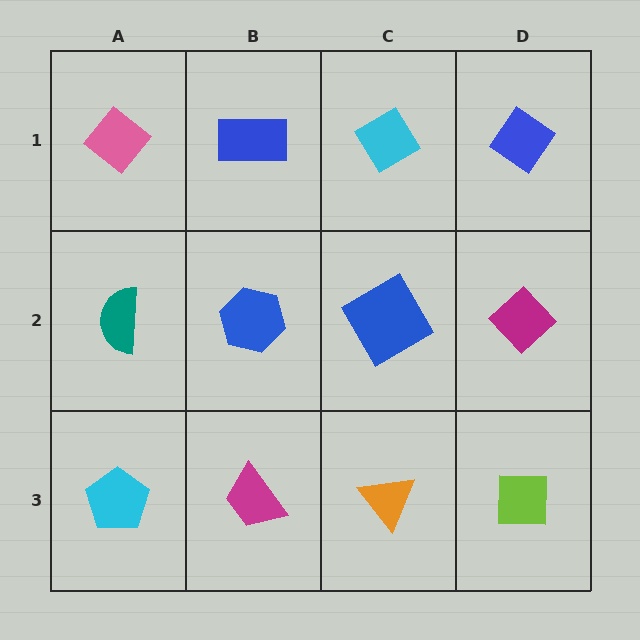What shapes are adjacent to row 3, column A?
A teal semicircle (row 2, column A), a magenta trapezoid (row 3, column B).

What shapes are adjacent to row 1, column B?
A blue hexagon (row 2, column B), a pink diamond (row 1, column A), a cyan diamond (row 1, column C).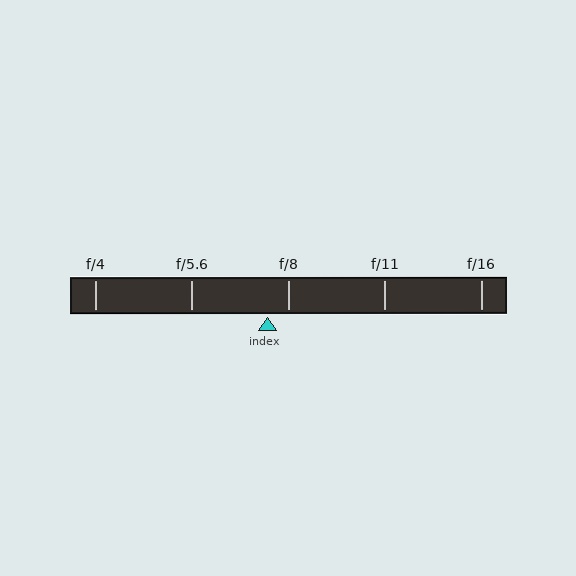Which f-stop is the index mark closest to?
The index mark is closest to f/8.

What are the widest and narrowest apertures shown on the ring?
The widest aperture shown is f/4 and the narrowest is f/16.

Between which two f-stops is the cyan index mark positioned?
The index mark is between f/5.6 and f/8.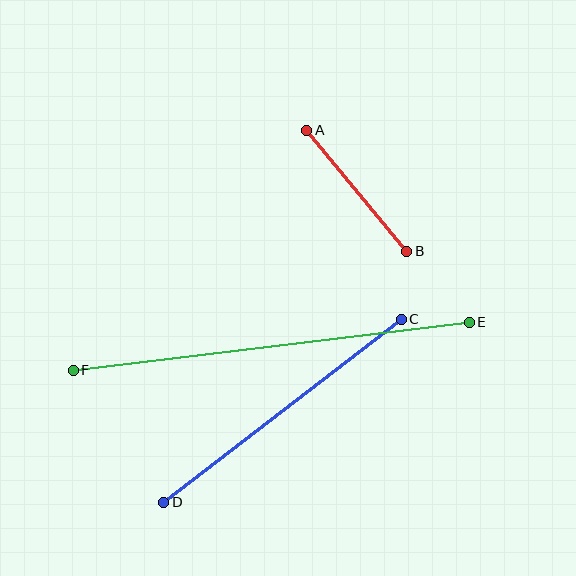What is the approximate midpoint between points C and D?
The midpoint is at approximately (282, 411) pixels.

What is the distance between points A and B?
The distance is approximately 157 pixels.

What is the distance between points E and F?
The distance is approximately 399 pixels.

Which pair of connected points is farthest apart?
Points E and F are farthest apart.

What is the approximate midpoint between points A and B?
The midpoint is at approximately (357, 191) pixels.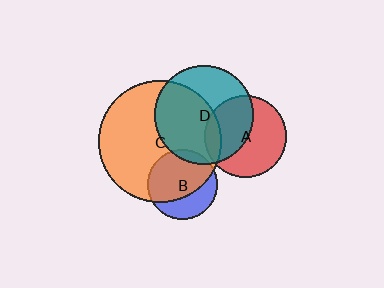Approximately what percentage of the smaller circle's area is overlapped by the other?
Approximately 10%.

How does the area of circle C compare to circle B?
Approximately 3.0 times.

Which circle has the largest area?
Circle C (orange).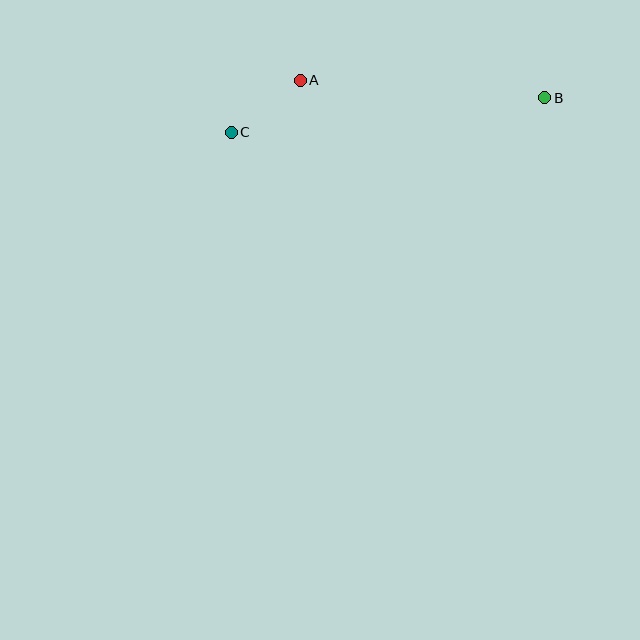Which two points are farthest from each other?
Points B and C are farthest from each other.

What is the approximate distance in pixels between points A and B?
The distance between A and B is approximately 245 pixels.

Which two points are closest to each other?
Points A and C are closest to each other.